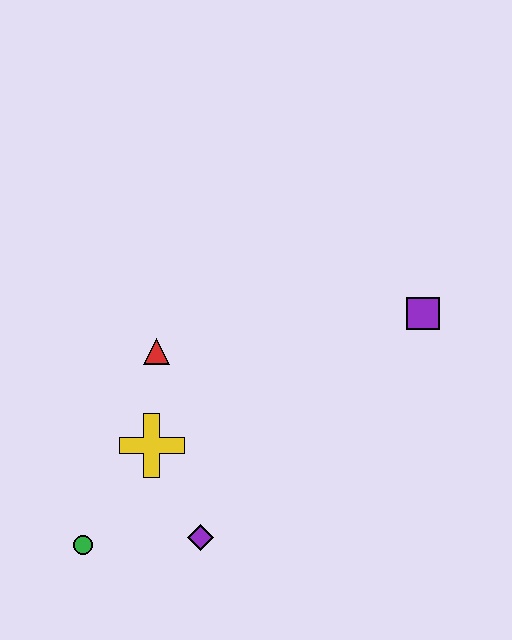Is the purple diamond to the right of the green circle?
Yes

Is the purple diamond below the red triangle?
Yes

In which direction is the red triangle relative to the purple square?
The red triangle is to the left of the purple square.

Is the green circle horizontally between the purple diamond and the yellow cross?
No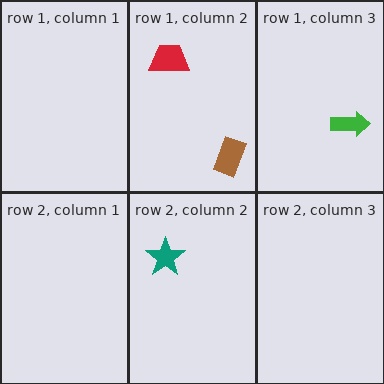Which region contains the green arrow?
The row 1, column 3 region.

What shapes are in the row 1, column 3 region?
The green arrow.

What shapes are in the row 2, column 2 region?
The teal star.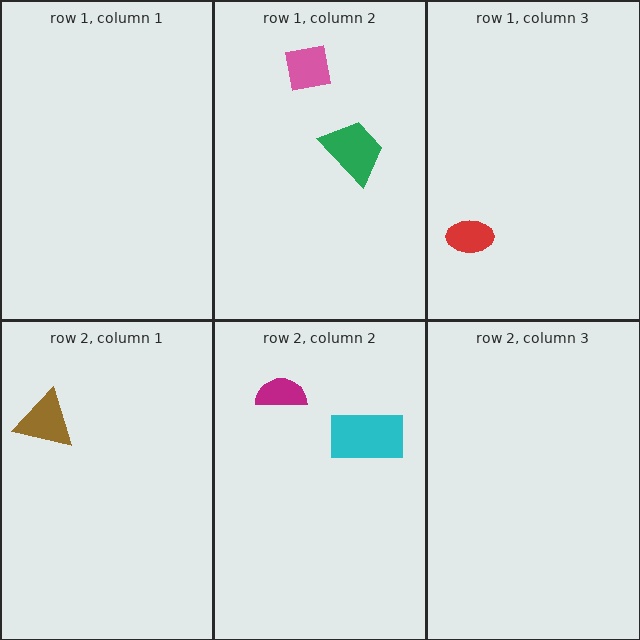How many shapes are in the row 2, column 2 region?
2.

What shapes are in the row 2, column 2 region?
The cyan rectangle, the magenta semicircle.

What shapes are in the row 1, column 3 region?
The red ellipse.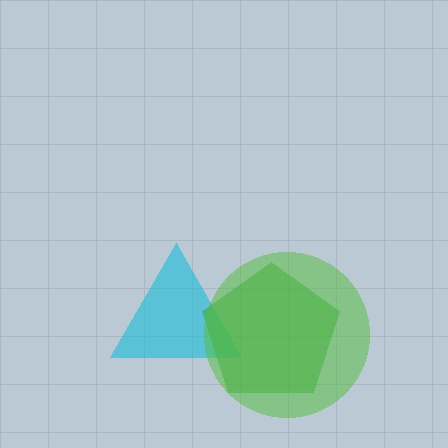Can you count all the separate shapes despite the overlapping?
Yes, there are 3 separate shapes.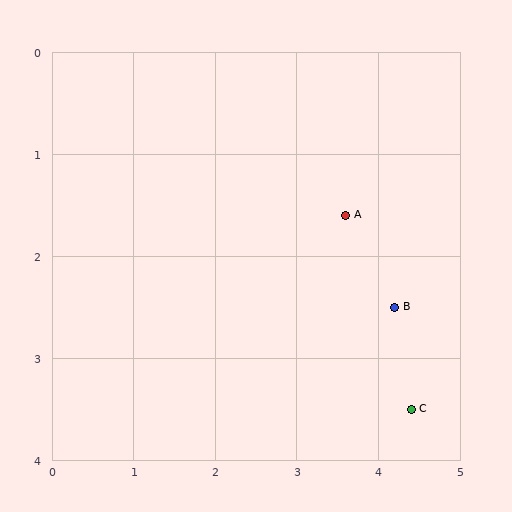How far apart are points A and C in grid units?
Points A and C are about 2.1 grid units apart.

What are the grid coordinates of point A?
Point A is at approximately (3.6, 1.6).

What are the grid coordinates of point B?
Point B is at approximately (4.2, 2.5).